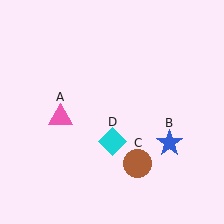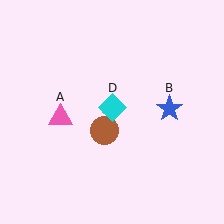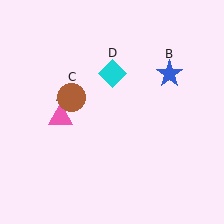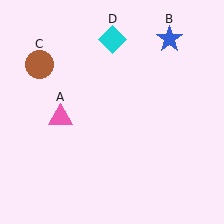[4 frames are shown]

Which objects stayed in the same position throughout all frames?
Pink triangle (object A) remained stationary.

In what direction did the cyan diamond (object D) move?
The cyan diamond (object D) moved up.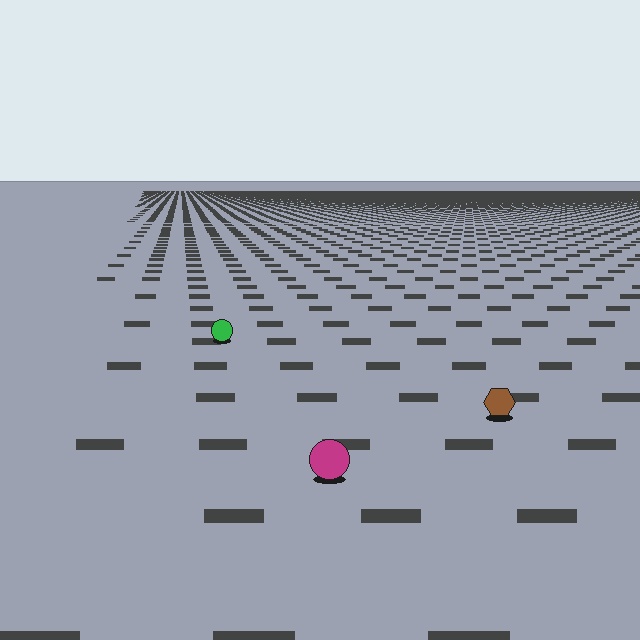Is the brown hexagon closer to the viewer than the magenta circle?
No. The magenta circle is closer — you can tell from the texture gradient: the ground texture is coarser near it.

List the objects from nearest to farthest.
From nearest to farthest: the magenta circle, the brown hexagon, the green circle.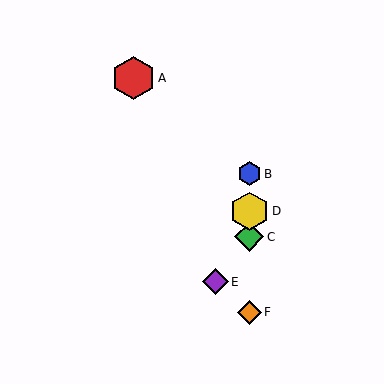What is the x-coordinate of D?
Object D is at x≈249.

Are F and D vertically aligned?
Yes, both are at x≈249.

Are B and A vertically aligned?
No, B is at x≈249 and A is at x≈133.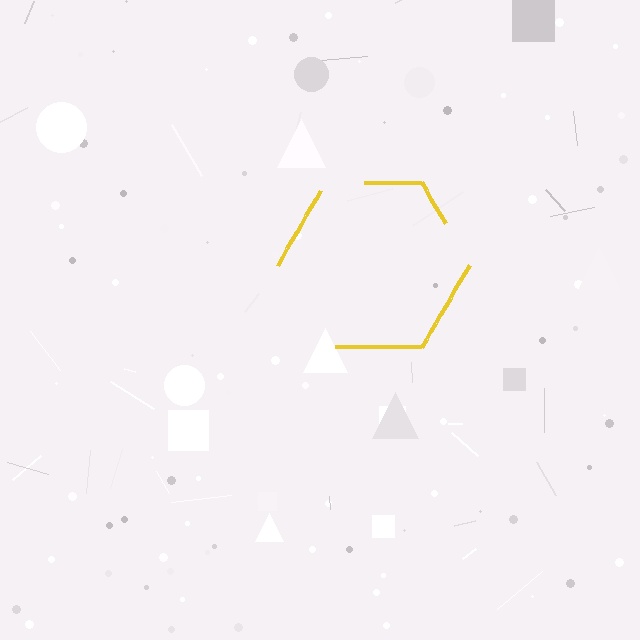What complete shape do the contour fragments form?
The contour fragments form a hexagon.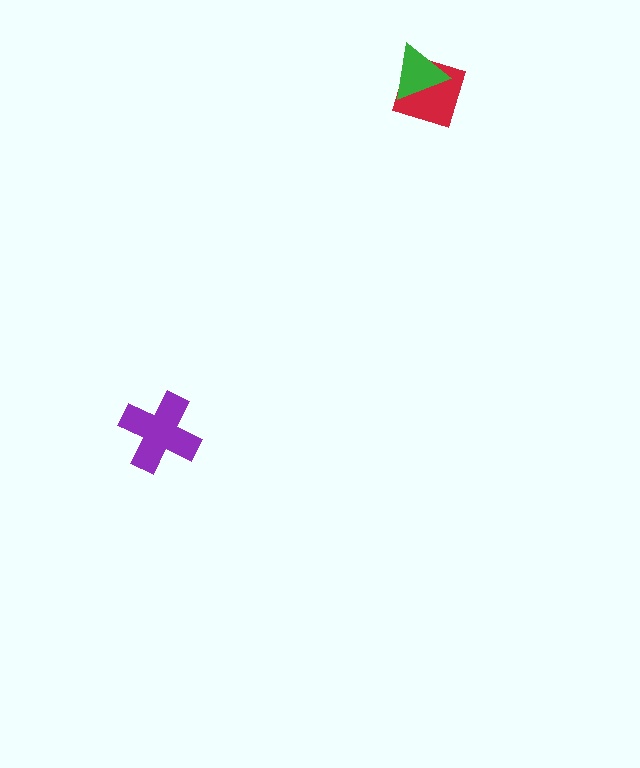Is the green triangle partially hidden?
No, no other shape covers it.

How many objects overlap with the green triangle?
1 object overlaps with the green triangle.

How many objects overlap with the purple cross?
0 objects overlap with the purple cross.